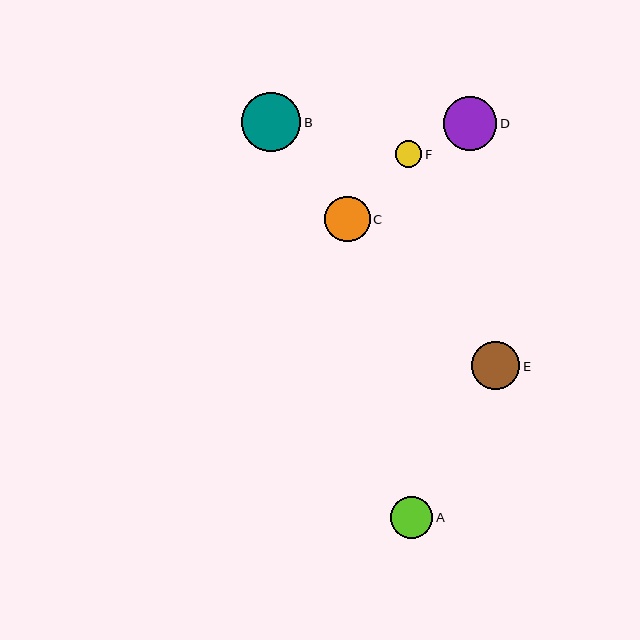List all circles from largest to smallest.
From largest to smallest: B, D, E, C, A, F.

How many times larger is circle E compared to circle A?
Circle E is approximately 1.1 times the size of circle A.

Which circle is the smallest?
Circle F is the smallest with a size of approximately 27 pixels.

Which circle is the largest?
Circle B is the largest with a size of approximately 59 pixels.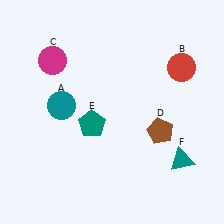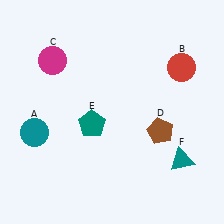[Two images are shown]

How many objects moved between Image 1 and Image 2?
1 object moved between the two images.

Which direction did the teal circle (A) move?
The teal circle (A) moved left.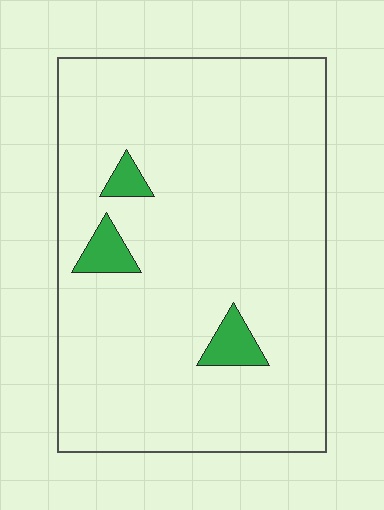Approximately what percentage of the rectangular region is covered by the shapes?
Approximately 5%.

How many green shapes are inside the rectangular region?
3.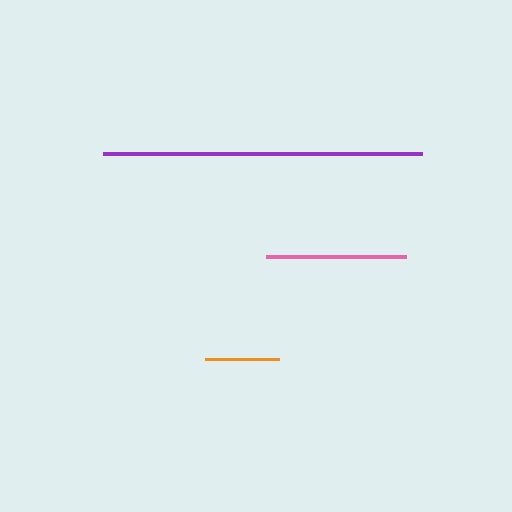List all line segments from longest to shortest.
From longest to shortest: purple, pink, orange.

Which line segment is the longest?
The purple line is the longest at approximately 319 pixels.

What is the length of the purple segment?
The purple segment is approximately 319 pixels long.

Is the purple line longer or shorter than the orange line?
The purple line is longer than the orange line.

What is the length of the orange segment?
The orange segment is approximately 74 pixels long.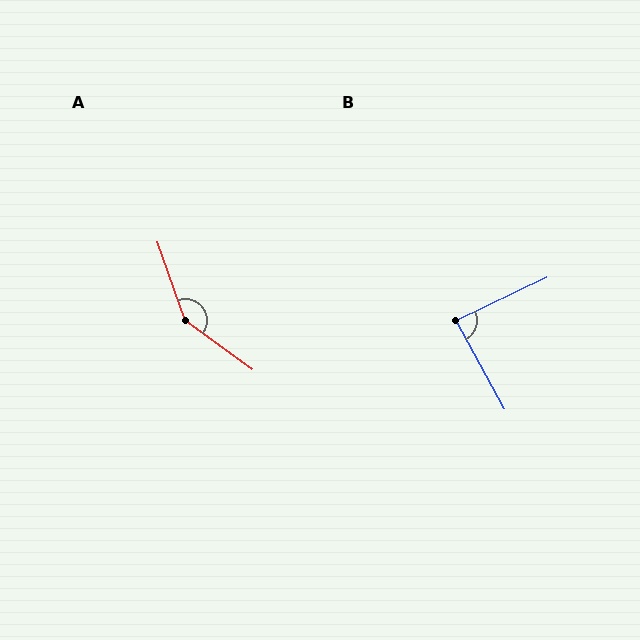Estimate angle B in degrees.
Approximately 87 degrees.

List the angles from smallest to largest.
B (87°), A (145°).